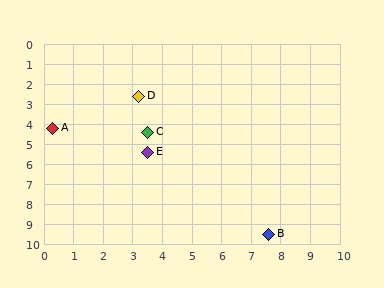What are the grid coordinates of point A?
Point A is at approximately (0.3, 4.2).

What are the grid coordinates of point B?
Point B is at approximately (7.6, 9.5).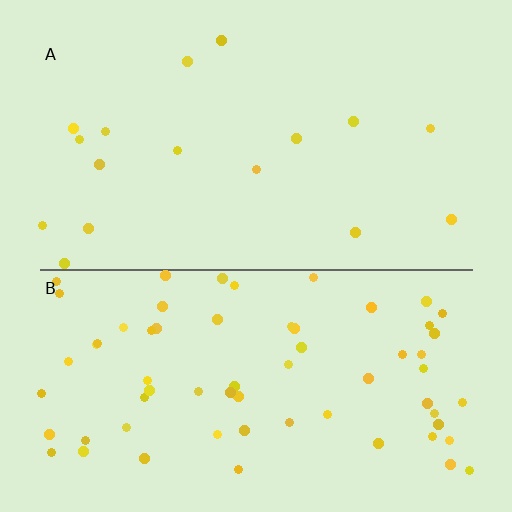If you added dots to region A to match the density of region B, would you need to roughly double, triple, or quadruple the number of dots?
Approximately quadruple.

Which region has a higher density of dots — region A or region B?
B (the bottom).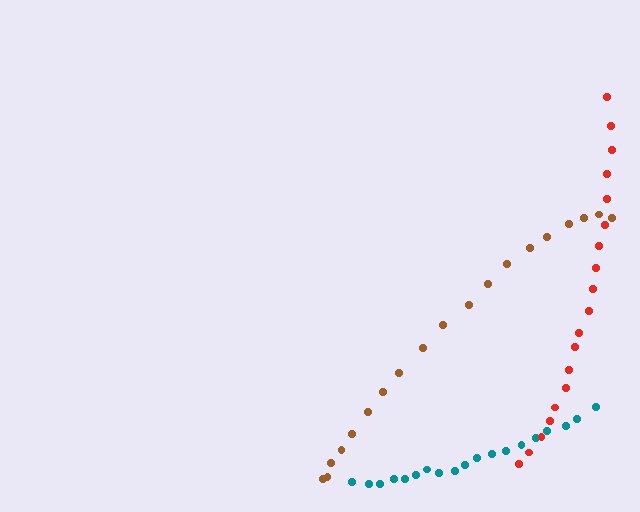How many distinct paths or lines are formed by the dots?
There are 3 distinct paths.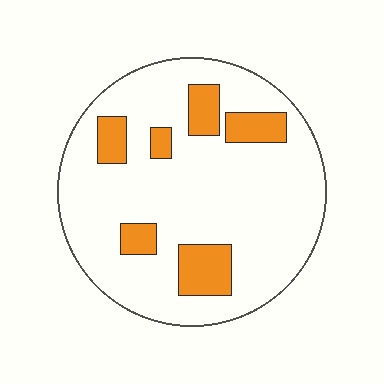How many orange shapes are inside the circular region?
6.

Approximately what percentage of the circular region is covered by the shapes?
Approximately 15%.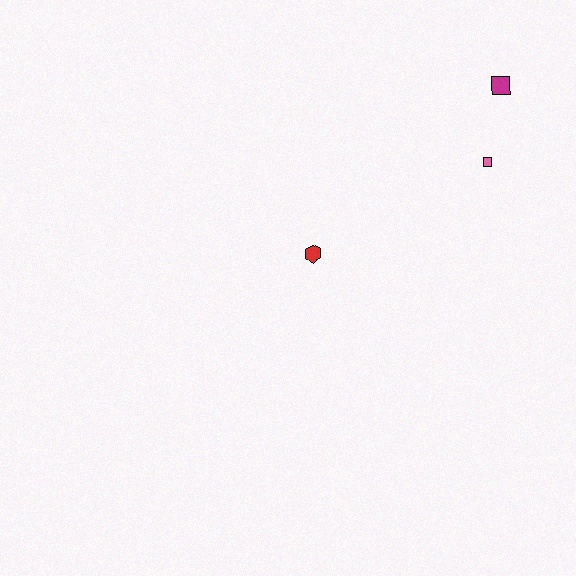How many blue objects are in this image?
There are no blue objects.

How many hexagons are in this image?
There is 1 hexagon.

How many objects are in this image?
There are 3 objects.